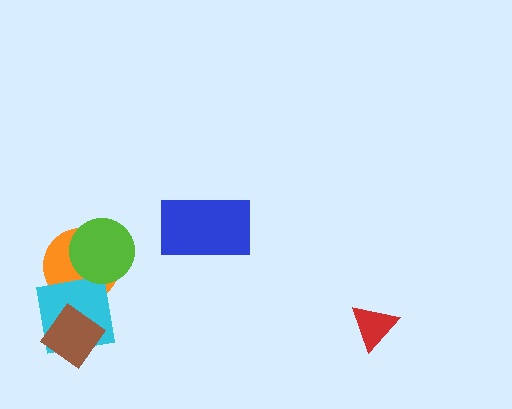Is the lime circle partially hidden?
No, no other shape covers it.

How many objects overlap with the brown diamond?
1 object overlaps with the brown diamond.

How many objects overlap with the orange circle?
2 objects overlap with the orange circle.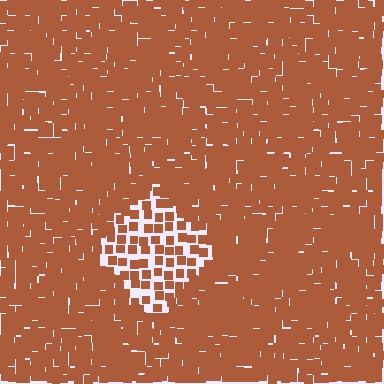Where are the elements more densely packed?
The elements are more densely packed outside the diamond boundary.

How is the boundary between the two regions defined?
The boundary is defined by a change in element density (approximately 2.3x ratio). All elements are the same color, size, and shape.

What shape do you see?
I see a diamond.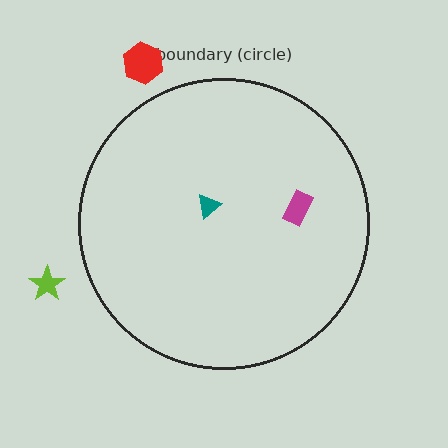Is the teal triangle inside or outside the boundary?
Inside.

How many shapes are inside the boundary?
2 inside, 2 outside.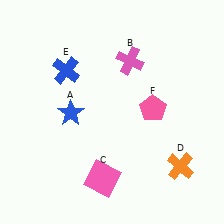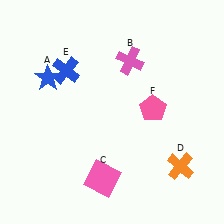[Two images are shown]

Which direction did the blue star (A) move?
The blue star (A) moved up.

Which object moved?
The blue star (A) moved up.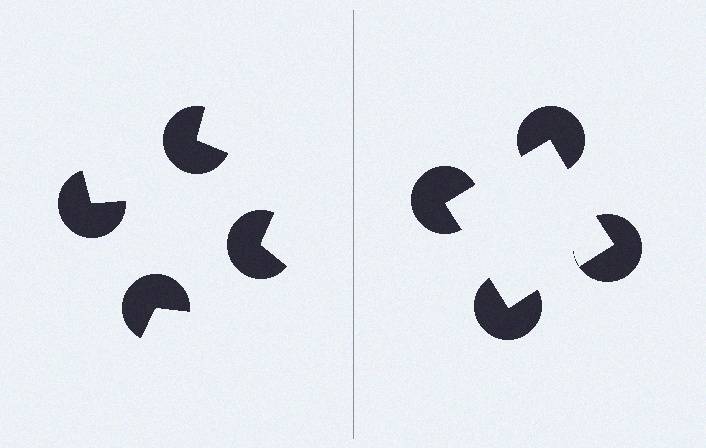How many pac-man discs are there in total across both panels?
8 — 4 on each side.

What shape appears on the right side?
An illusory square.